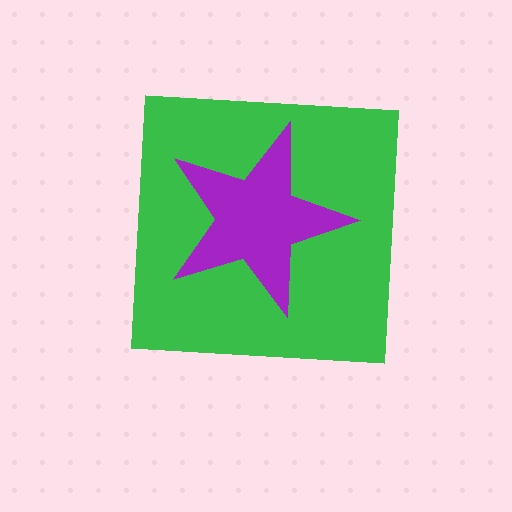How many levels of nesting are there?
2.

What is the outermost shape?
The green square.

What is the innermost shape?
The purple star.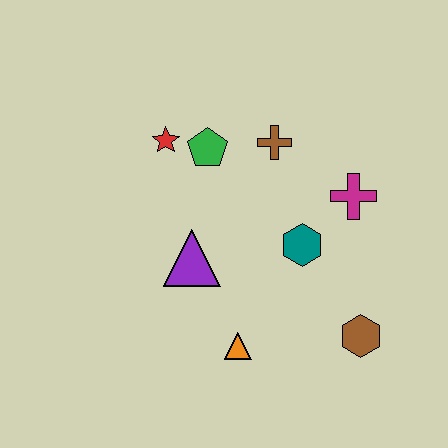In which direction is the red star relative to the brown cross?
The red star is to the left of the brown cross.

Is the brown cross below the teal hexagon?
No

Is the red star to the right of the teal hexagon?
No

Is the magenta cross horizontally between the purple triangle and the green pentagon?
No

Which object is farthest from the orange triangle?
The red star is farthest from the orange triangle.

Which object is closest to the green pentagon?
The red star is closest to the green pentagon.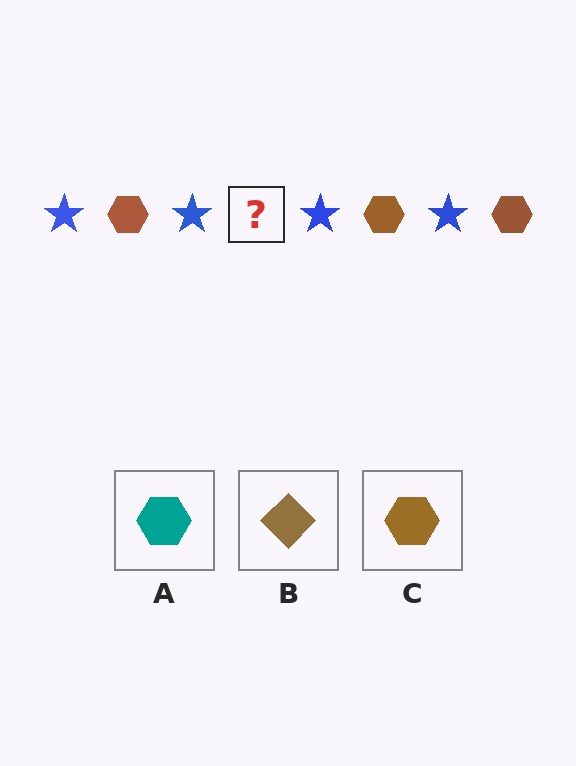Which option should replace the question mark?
Option C.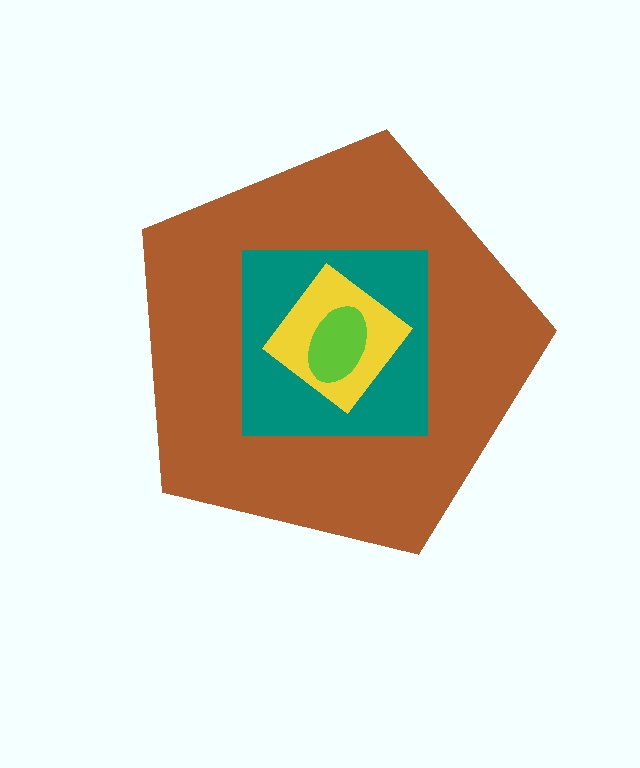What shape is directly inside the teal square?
The yellow diamond.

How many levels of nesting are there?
4.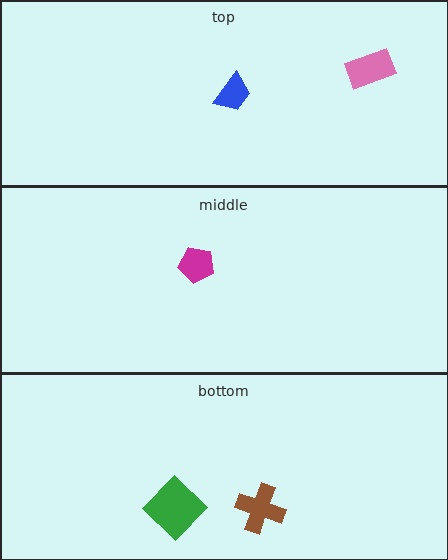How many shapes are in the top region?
2.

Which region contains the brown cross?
The bottom region.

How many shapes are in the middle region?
1.